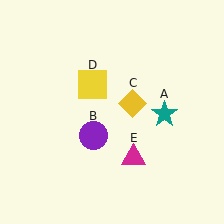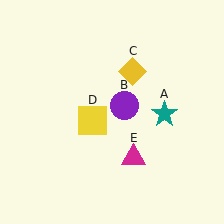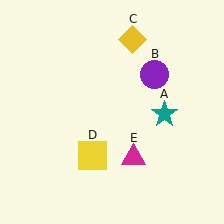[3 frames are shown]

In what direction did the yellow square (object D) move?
The yellow square (object D) moved down.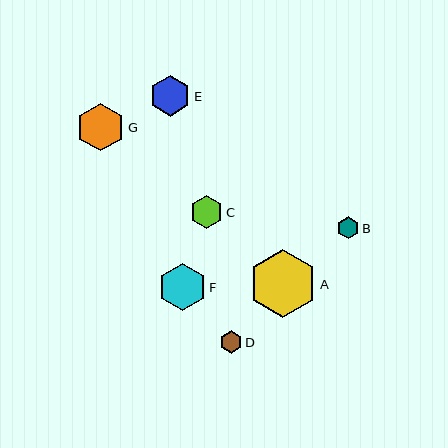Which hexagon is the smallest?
Hexagon B is the smallest with a size of approximately 22 pixels.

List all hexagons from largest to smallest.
From largest to smallest: A, G, F, E, C, D, B.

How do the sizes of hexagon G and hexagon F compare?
Hexagon G and hexagon F are approximately the same size.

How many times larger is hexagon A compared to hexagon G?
Hexagon A is approximately 1.4 times the size of hexagon G.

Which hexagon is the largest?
Hexagon A is the largest with a size of approximately 68 pixels.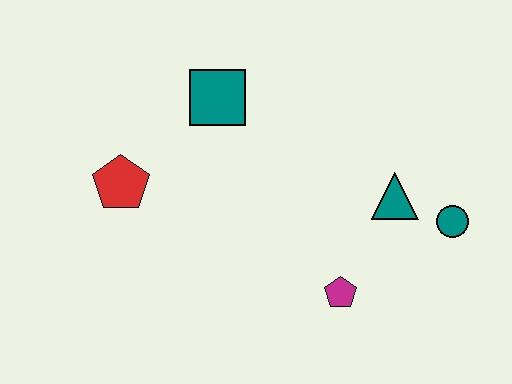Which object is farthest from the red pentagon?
The teal circle is farthest from the red pentagon.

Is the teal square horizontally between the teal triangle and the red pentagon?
Yes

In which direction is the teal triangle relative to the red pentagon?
The teal triangle is to the right of the red pentagon.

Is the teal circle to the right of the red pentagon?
Yes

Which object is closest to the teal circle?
The teal triangle is closest to the teal circle.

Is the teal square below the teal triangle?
No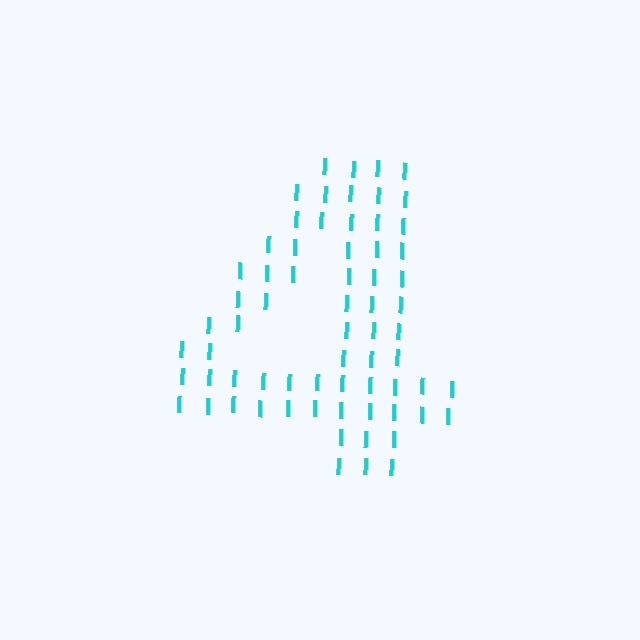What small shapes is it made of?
It is made of small letter I's.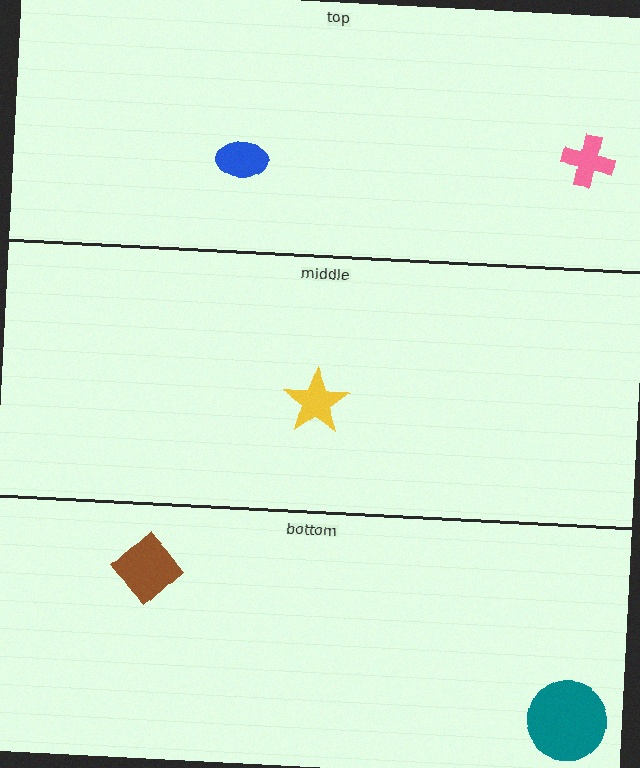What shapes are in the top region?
The pink cross, the blue ellipse.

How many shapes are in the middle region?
1.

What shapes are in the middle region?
The yellow star.